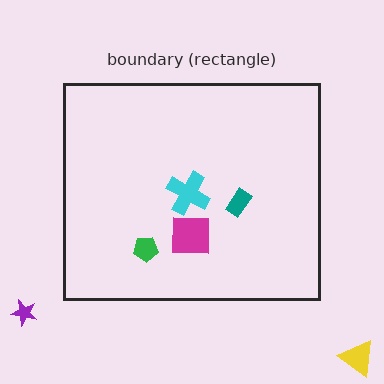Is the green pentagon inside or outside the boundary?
Inside.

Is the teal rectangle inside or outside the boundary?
Inside.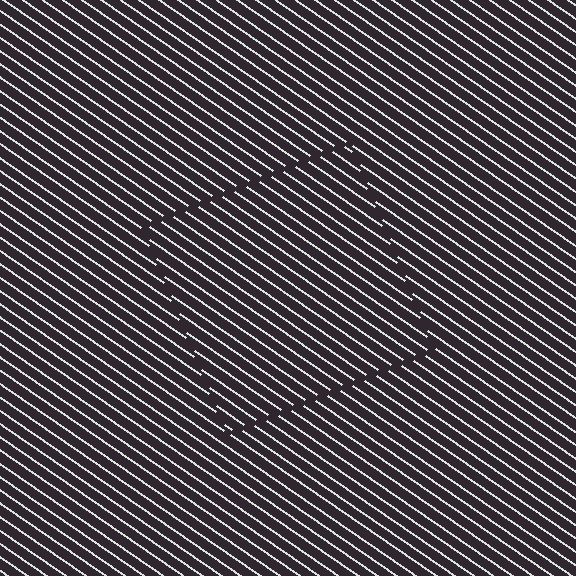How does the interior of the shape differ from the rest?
The interior of the shape contains the same grating, shifted by half a period — the contour is defined by the phase discontinuity where line-ends from the inner and outer gratings abut.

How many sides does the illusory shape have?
4 sides — the line-ends trace a square.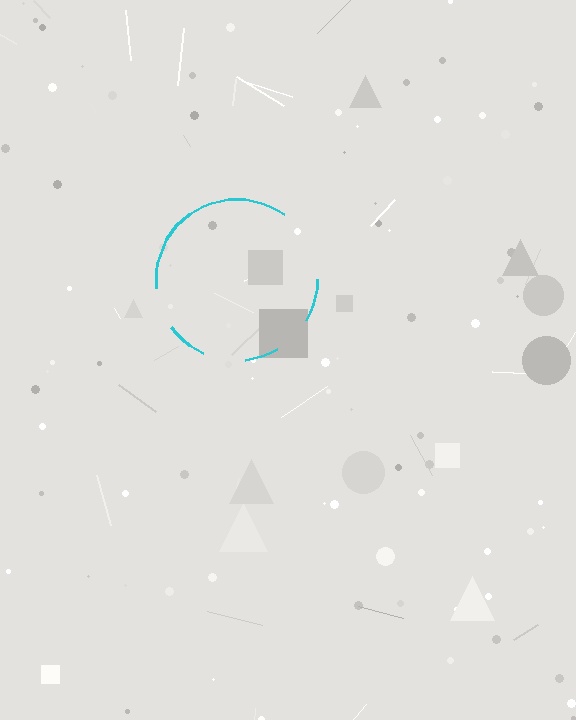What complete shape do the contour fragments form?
The contour fragments form a circle.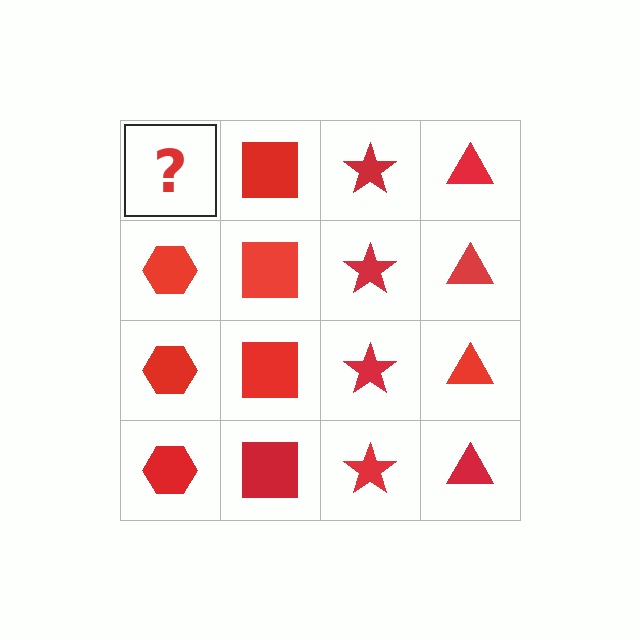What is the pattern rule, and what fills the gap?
The rule is that each column has a consistent shape. The gap should be filled with a red hexagon.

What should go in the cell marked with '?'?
The missing cell should contain a red hexagon.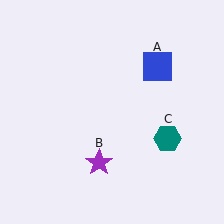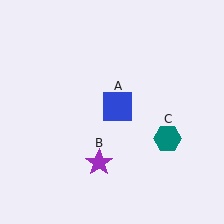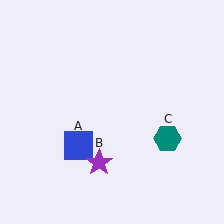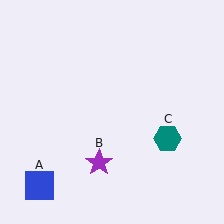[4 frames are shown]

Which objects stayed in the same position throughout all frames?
Purple star (object B) and teal hexagon (object C) remained stationary.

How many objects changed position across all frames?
1 object changed position: blue square (object A).